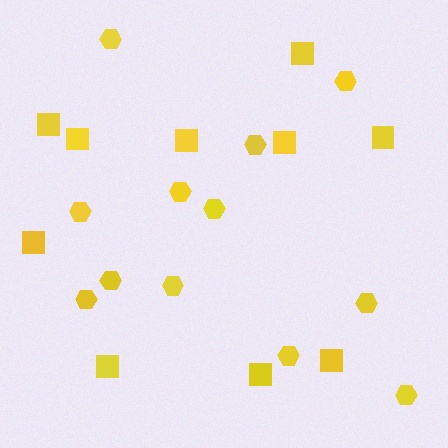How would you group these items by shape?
There are 2 groups: one group of hexagons (12) and one group of squares (10).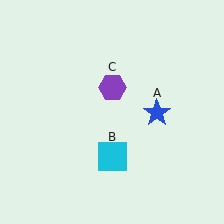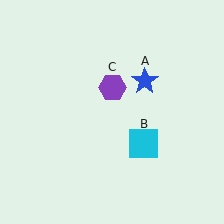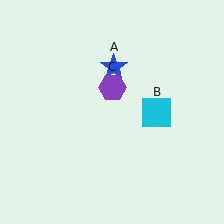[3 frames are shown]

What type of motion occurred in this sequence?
The blue star (object A), cyan square (object B) rotated counterclockwise around the center of the scene.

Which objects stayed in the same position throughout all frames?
Purple hexagon (object C) remained stationary.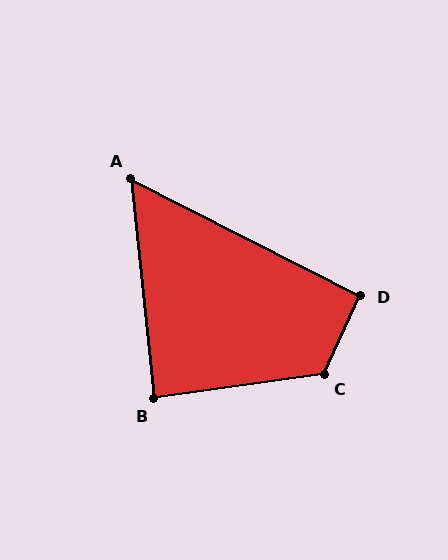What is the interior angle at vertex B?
Approximately 88 degrees (approximately right).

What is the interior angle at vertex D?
Approximately 92 degrees (approximately right).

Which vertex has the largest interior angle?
C, at approximately 123 degrees.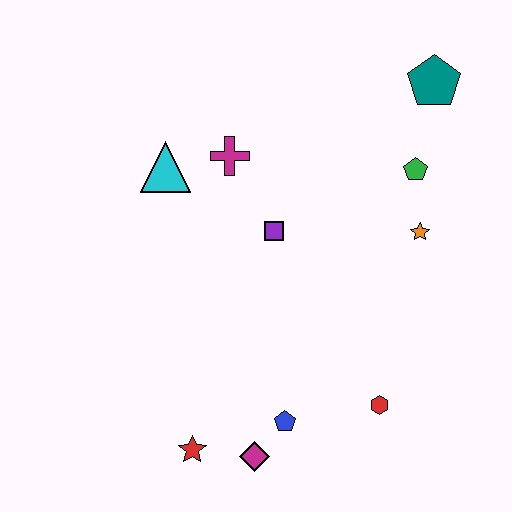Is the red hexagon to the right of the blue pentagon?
Yes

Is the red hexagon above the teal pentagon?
No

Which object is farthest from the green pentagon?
The red star is farthest from the green pentagon.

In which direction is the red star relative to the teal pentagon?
The red star is below the teal pentagon.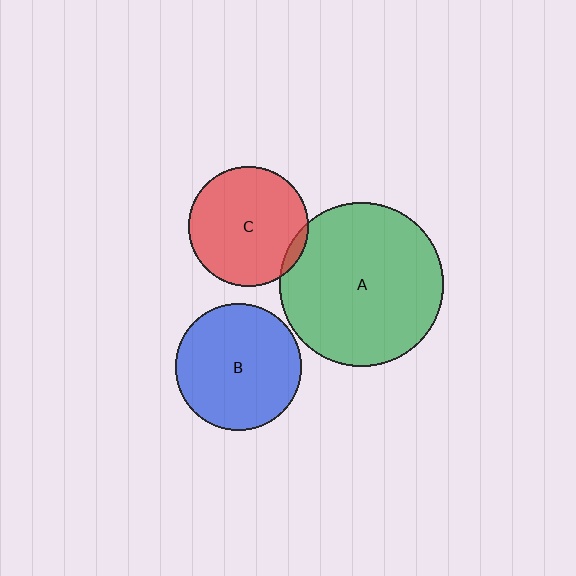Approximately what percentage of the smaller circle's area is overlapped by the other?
Approximately 5%.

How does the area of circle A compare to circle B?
Approximately 1.7 times.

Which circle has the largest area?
Circle A (green).